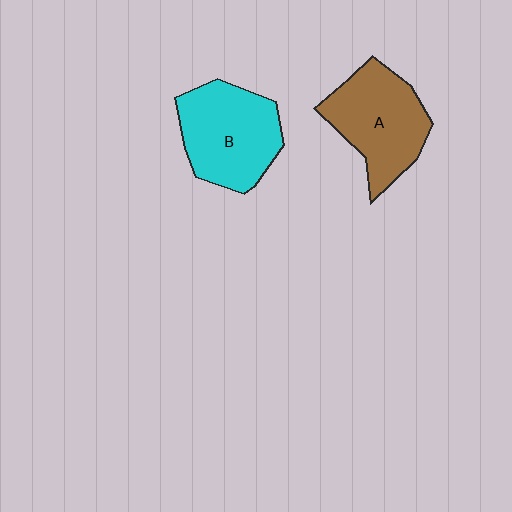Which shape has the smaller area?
Shape A (brown).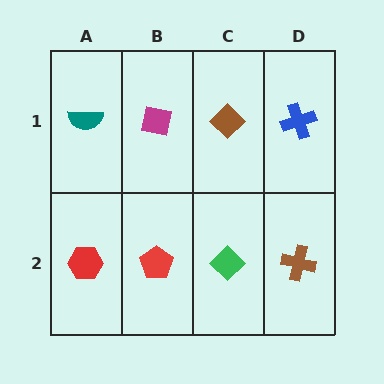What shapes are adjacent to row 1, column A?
A red hexagon (row 2, column A), a magenta square (row 1, column B).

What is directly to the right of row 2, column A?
A red pentagon.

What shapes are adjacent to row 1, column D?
A brown cross (row 2, column D), a brown diamond (row 1, column C).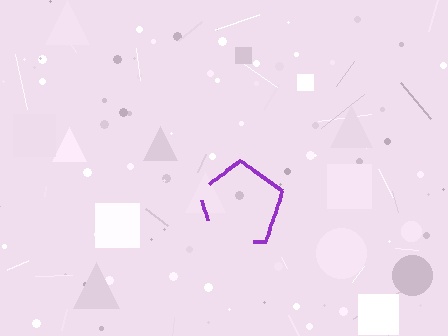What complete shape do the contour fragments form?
The contour fragments form a pentagon.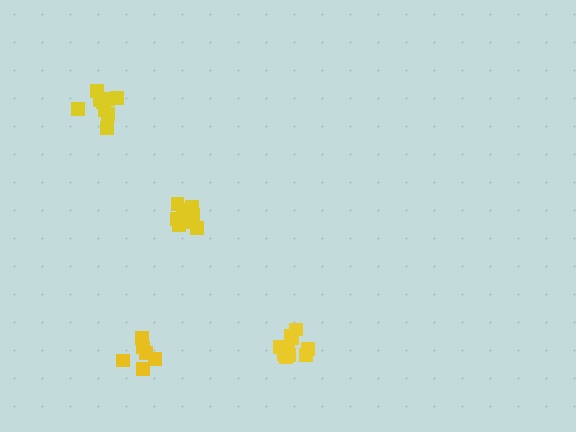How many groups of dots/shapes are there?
There are 4 groups.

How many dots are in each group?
Group 1: 6 dots, Group 2: 10 dots, Group 3: 9 dots, Group 4: 10 dots (35 total).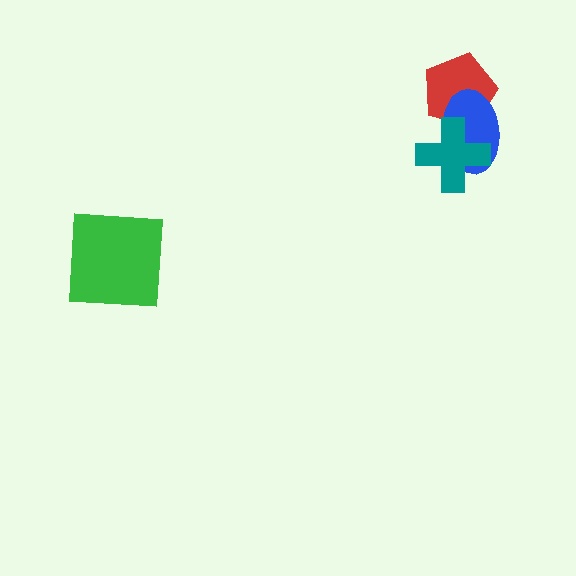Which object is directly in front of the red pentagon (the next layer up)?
The blue ellipse is directly in front of the red pentagon.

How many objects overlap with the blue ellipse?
2 objects overlap with the blue ellipse.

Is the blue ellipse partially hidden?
Yes, it is partially covered by another shape.